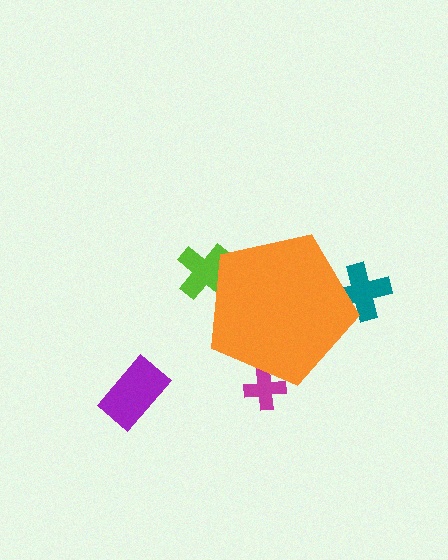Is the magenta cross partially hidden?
Yes, the magenta cross is partially hidden behind the orange pentagon.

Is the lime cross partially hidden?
Yes, the lime cross is partially hidden behind the orange pentagon.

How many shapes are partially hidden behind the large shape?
3 shapes are partially hidden.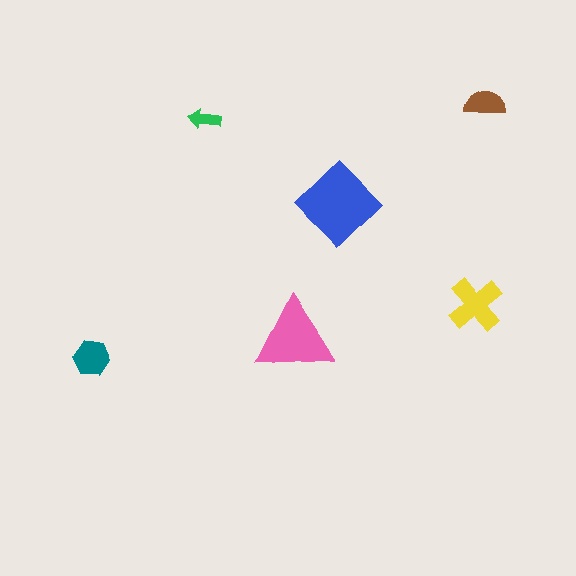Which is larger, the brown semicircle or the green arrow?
The brown semicircle.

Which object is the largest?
The blue diamond.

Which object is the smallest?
The green arrow.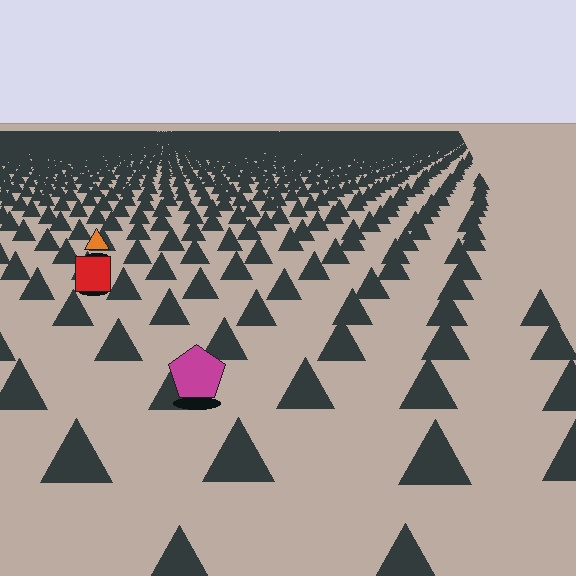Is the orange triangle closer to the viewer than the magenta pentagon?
No. The magenta pentagon is closer — you can tell from the texture gradient: the ground texture is coarser near it.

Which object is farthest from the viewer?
The orange triangle is farthest from the viewer. It appears smaller and the ground texture around it is denser.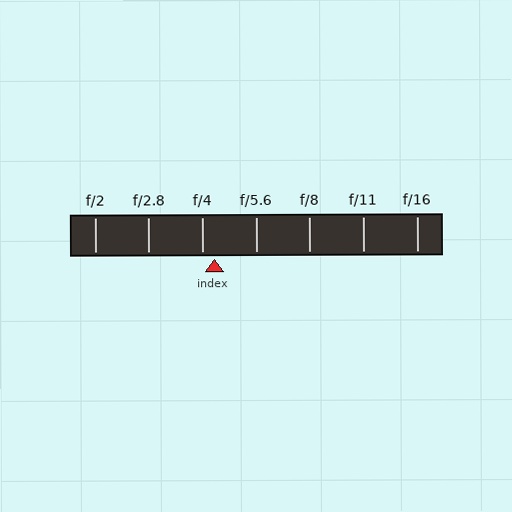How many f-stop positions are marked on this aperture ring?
There are 7 f-stop positions marked.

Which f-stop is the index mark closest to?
The index mark is closest to f/4.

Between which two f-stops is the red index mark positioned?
The index mark is between f/4 and f/5.6.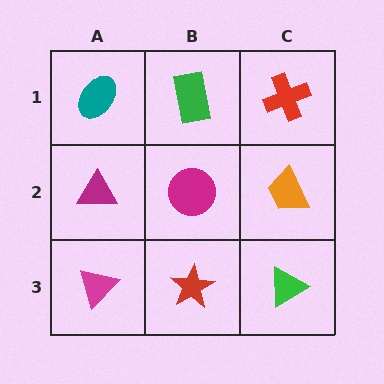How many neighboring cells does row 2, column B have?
4.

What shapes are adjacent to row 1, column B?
A magenta circle (row 2, column B), a teal ellipse (row 1, column A), a red cross (row 1, column C).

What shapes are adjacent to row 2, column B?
A green rectangle (row 1, column B), a red star (row 3, column B), a magenta triangle (row 2, column A), an orange trapezoid (row 2, column C).